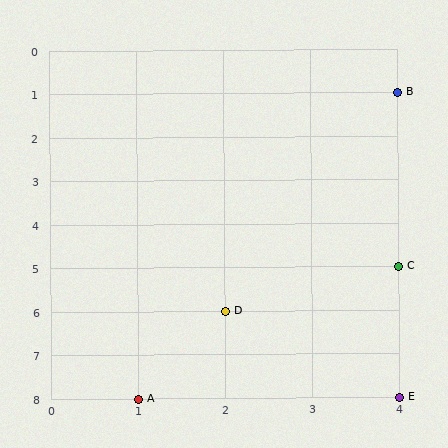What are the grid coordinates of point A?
Point A is at grid coordinates (1, 8).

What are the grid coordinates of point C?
Point C is at grid coordinates (4, 5).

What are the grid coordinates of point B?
Point B is at grid coordinates (4, 1).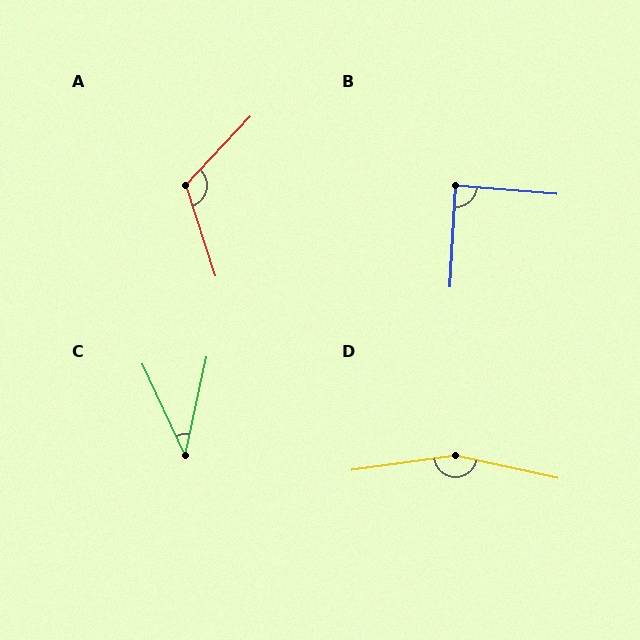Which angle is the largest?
D, at approximately 159 degrees.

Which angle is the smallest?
C, at approximately 37 degrees.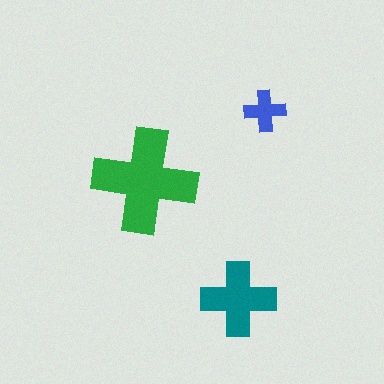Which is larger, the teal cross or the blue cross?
The teal one.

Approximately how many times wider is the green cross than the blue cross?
About 2.5 times wider.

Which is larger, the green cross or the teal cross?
The green one.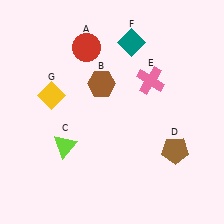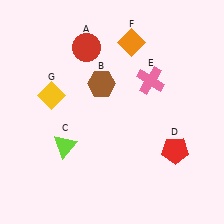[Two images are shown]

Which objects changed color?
D changed from brown to red. F changed from teal to orange.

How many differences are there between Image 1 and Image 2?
There are 2 differences between the two images.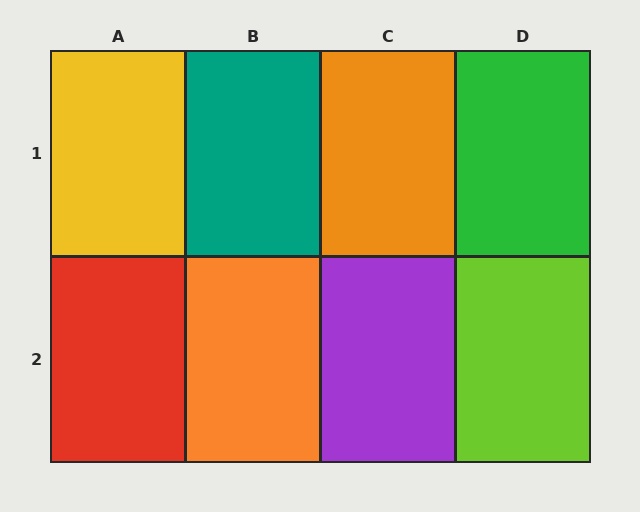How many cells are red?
1 cell is red.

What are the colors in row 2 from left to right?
Red, orange, purple, lime.